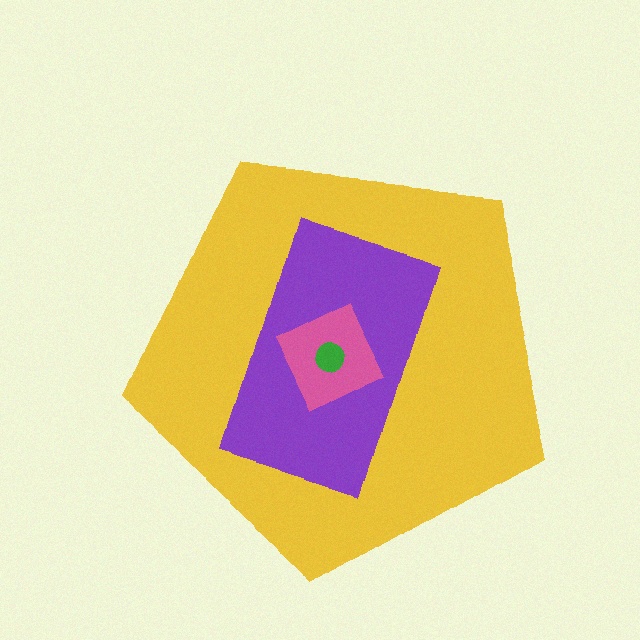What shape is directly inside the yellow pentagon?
The purple rectangle.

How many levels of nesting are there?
4.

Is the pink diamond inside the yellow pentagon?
Yes.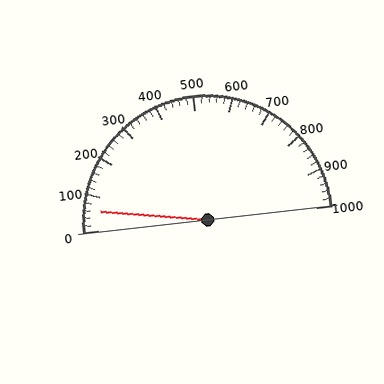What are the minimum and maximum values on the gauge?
The gauge ranges from 0 to 1000.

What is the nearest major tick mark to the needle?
The nearest major tick mark is 100.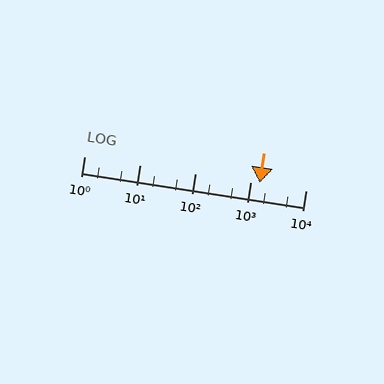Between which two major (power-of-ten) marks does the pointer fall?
The pointer is between 1000 and 10000.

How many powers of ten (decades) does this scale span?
The scale spans 4 decades, from 1 to 10000.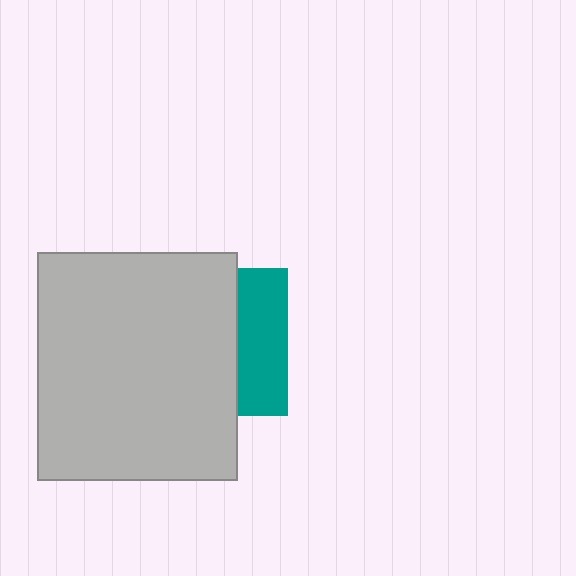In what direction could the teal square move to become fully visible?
The teal square could move right. That would shift it out from behind the light gray rectangle entirely.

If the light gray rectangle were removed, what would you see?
You would see the complete teal square.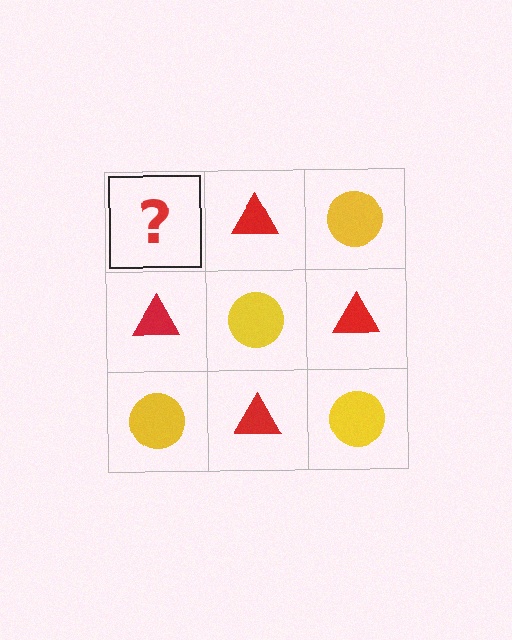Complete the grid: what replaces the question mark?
The question mark should be replaced with a yellow circle.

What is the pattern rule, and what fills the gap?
The rule is that it alternates yellow circle and red triangle in a checkerboard pattern. The gap should be filled with a yellow circle.